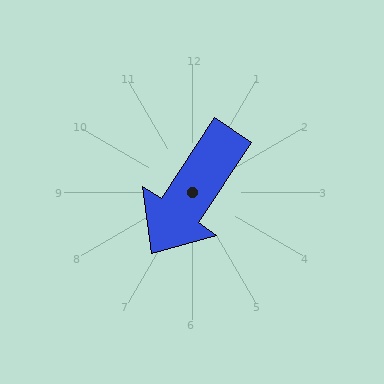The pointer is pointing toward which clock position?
Roughly 7 o'clock.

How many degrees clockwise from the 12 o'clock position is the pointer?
Approximately 213 degrees.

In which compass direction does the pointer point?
Southwest.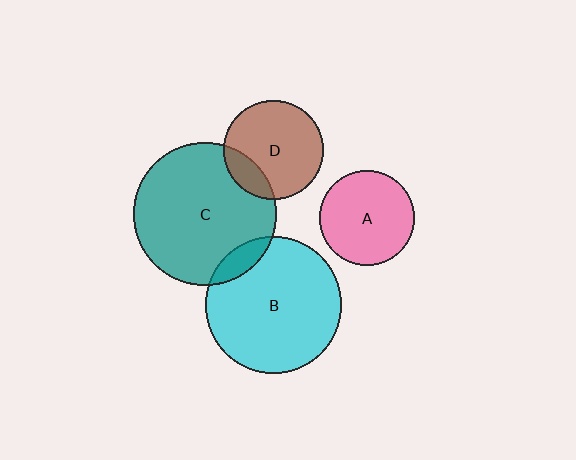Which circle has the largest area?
Circle C (teal).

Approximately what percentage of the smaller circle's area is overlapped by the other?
Approximately 20%.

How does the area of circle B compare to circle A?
Approximately 2.1 times.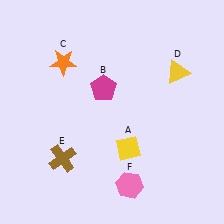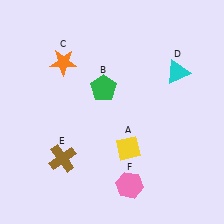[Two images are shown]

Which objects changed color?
B changed from magenta to green. D changed from yellow to cyan.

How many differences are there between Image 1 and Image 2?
There are 2 differences between the two images.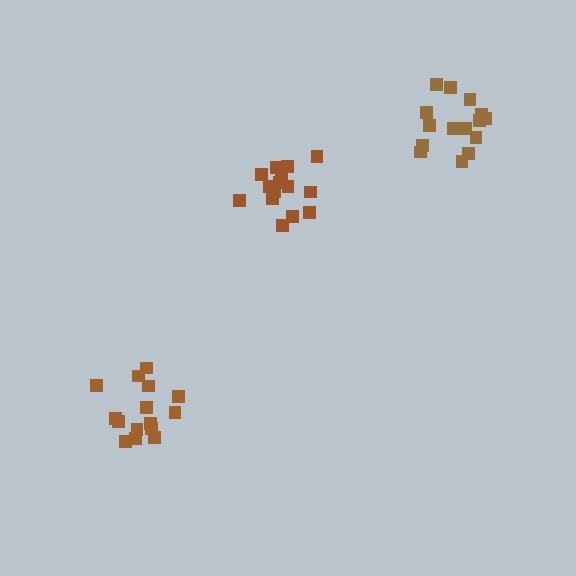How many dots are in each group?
Group 1: 16 dots, Group 2: 15 dots, Group 3: 15 dots (46 total).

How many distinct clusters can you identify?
There are 3 distinct clusters.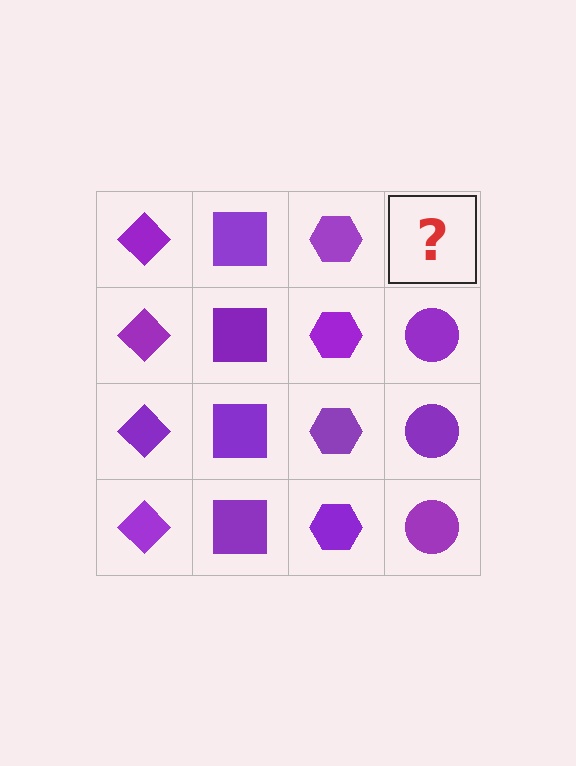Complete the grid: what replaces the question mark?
The question mark should be replaced with a purple circle.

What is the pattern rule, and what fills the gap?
The rule is that each column has a consistent shape. The gap should be filled with a purple circle.